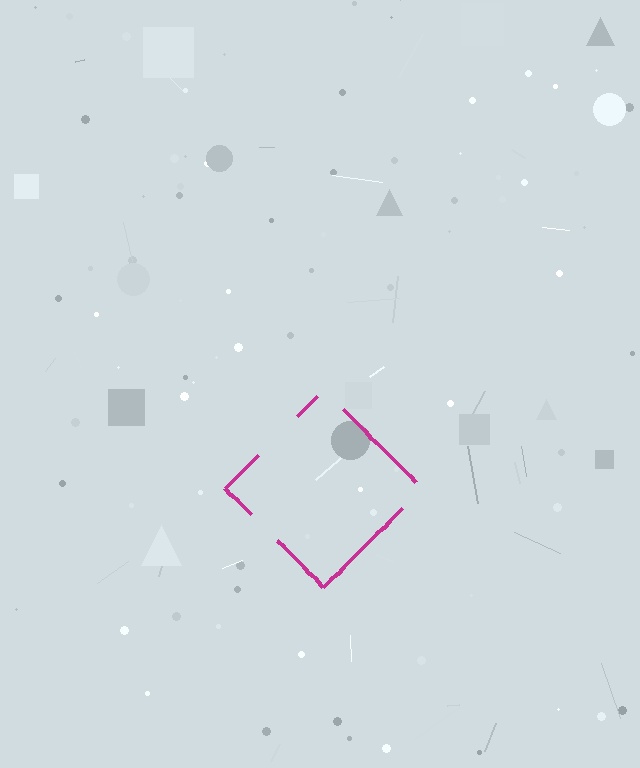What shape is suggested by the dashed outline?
The dashed outline suggests a diamond.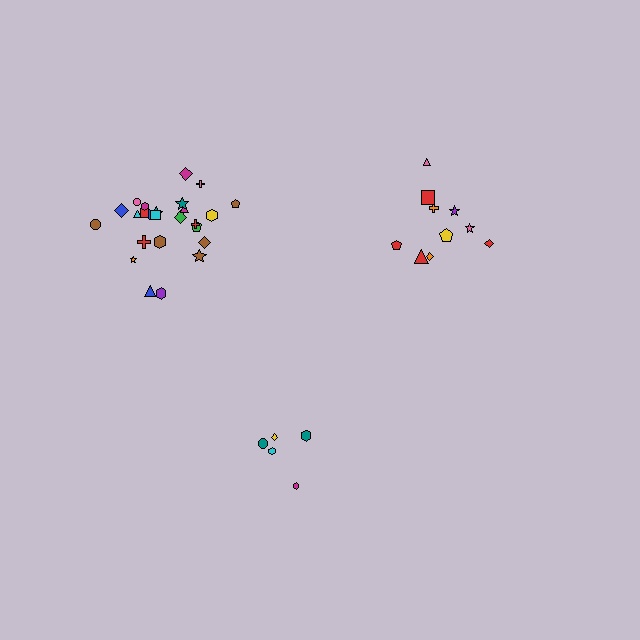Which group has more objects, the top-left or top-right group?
The top-left group.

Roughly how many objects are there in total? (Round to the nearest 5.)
Roughly 40 objects in total.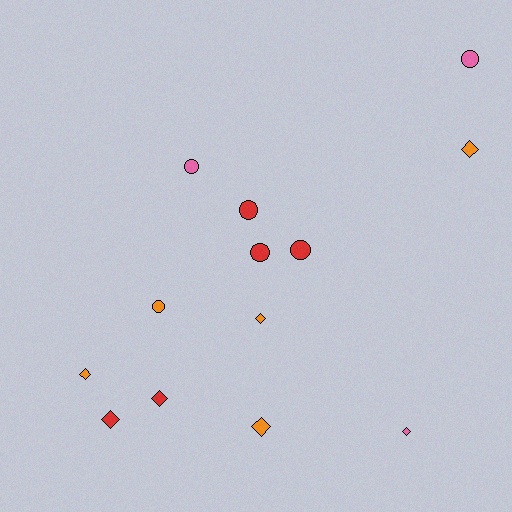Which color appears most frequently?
Orange, with 5 objects.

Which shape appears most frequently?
Diamond, with 7 objects.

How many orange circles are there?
There is 1 orange circle.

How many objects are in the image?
There are 13 objects.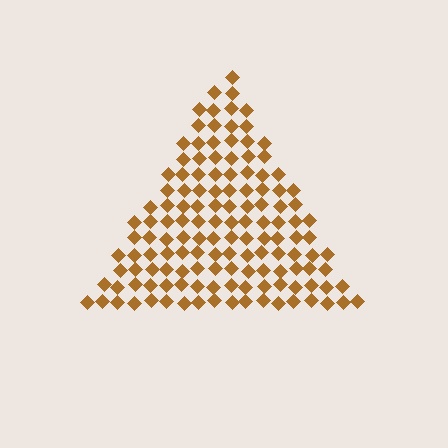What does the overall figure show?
The overall figure shows a triangle.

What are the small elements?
The small elements are diamonds.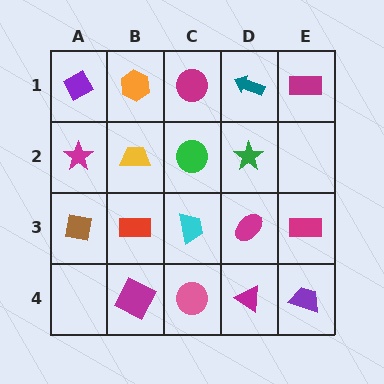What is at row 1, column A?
A purple diamond.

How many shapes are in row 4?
4 shapes.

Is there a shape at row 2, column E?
No, that cell is empty.